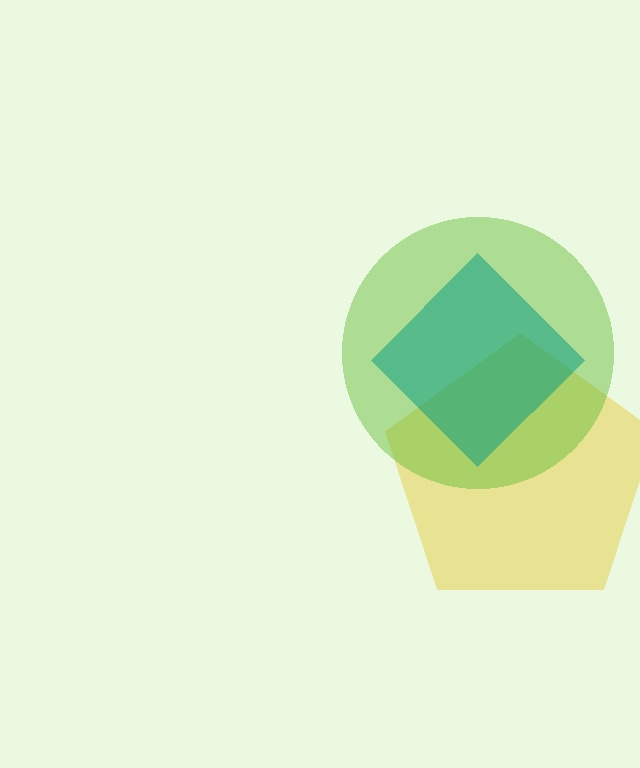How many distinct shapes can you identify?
There are 3 distinct shapes: a yellow pentagon, a lime circle, a teal diamond.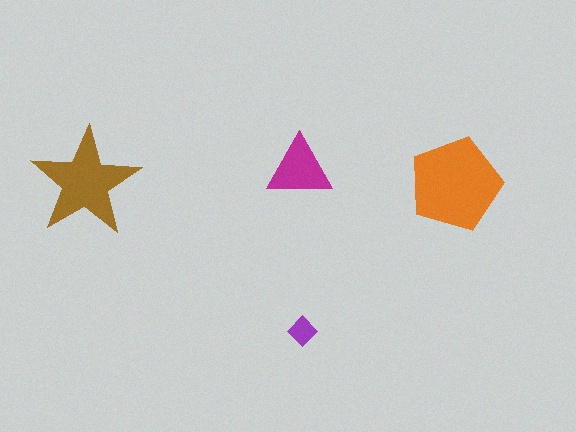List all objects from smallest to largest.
The purple diamond, the magenta triangle, the brown star, the orange pentagon.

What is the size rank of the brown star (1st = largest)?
2nd.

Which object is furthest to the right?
The orange pentagon is rightmost.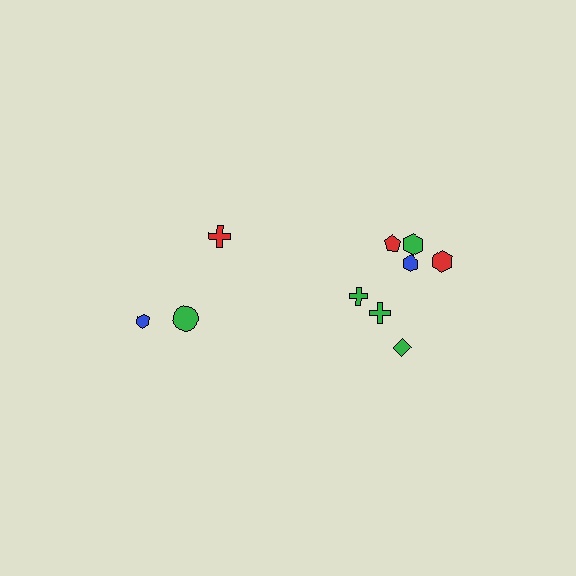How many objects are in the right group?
There are 7 objects.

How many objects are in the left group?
There are 3 objects.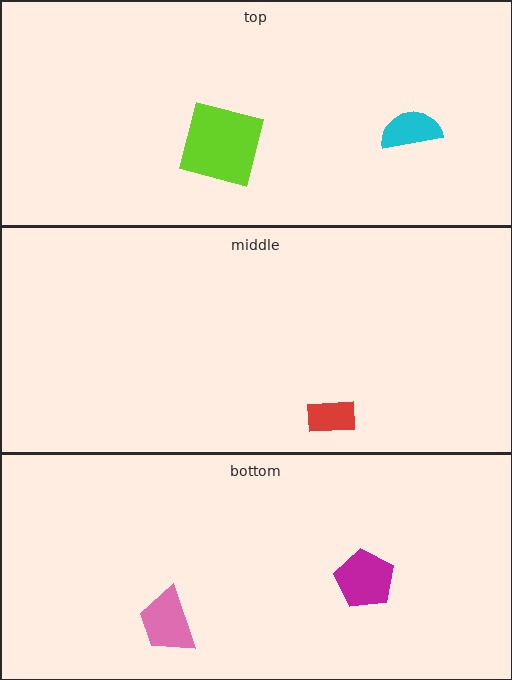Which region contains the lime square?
The top region.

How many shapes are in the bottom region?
2.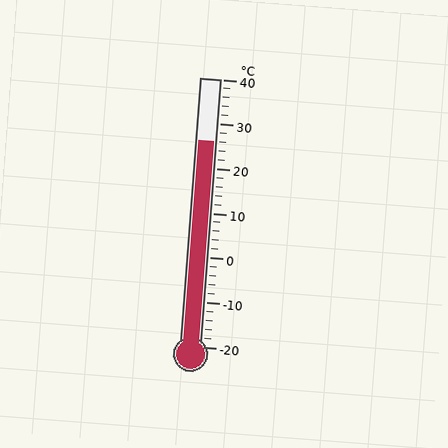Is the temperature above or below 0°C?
The temperature is above 0°C.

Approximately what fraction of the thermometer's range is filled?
The thermometer is filled to approximately 75% of its range.